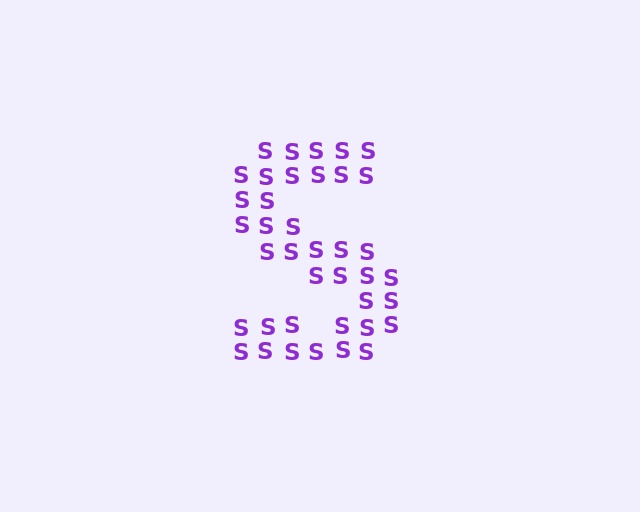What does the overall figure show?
The overall figure shows the letter S.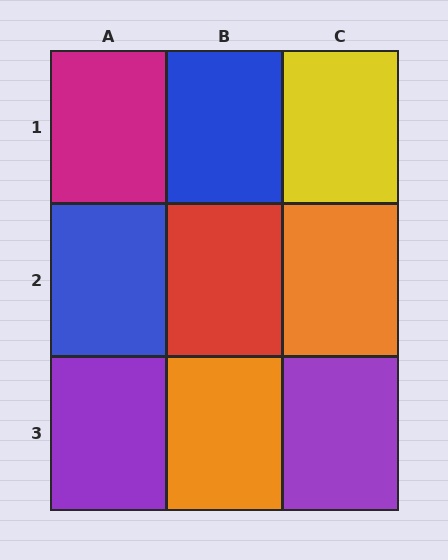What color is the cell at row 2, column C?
Orange.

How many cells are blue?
2 cells are blue.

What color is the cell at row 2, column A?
Blue.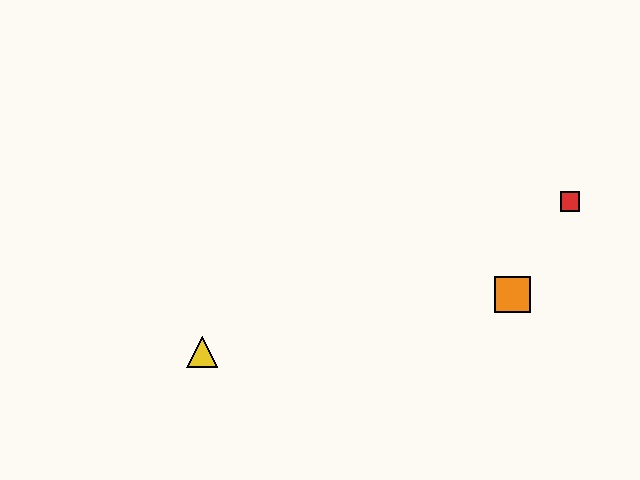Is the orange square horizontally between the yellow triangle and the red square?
Yes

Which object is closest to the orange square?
The red square is closest to the orange square.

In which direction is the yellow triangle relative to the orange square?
The yellow triangle is to the left of the orange square.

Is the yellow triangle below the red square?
Yes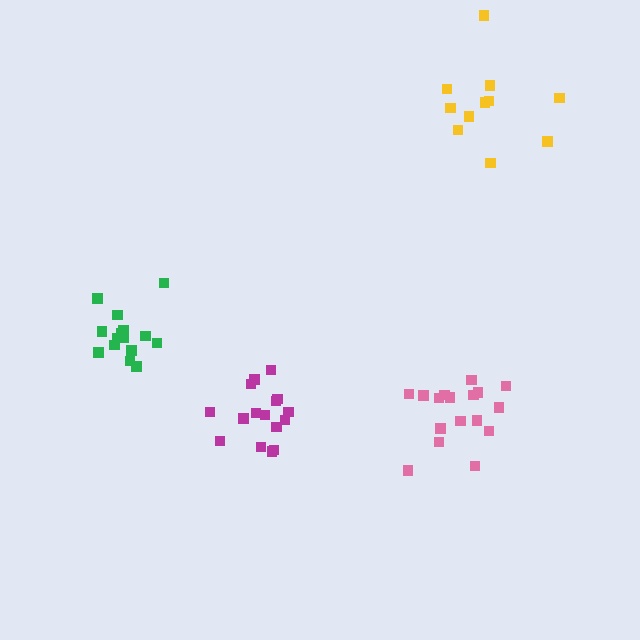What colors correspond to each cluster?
The clusters are colored: magenta, pink, green, yellow.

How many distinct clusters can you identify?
There are 4 distinct clusters.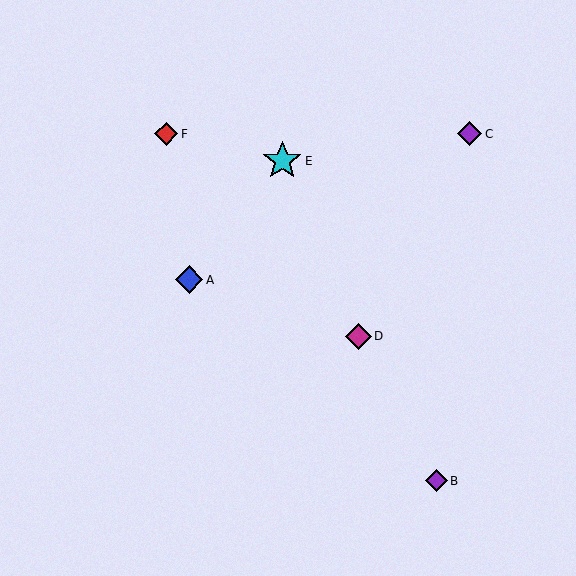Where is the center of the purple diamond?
The center of the purple diamond is at (470, 134).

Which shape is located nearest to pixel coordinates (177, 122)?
The red diamond (labeled F) at (166, 134) is nearest to that location.